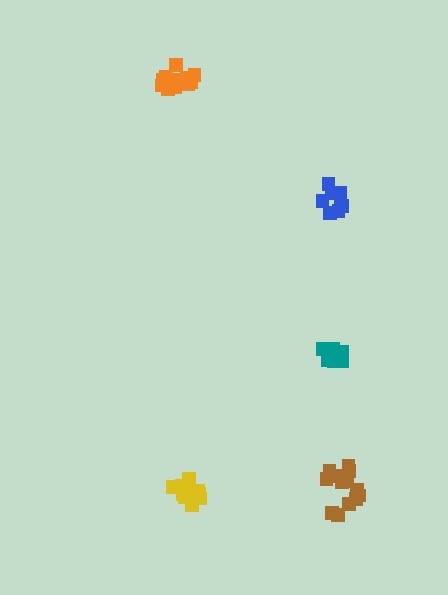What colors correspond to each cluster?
The clusters are colored: orange, teal, blue, yellow, brown.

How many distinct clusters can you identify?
There are 5 distinct clusters.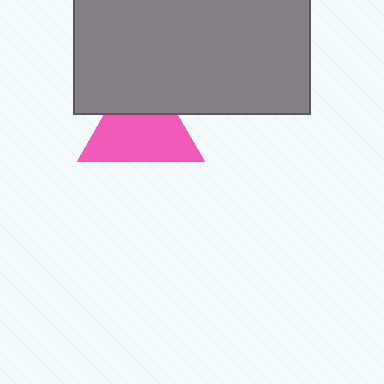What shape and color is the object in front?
The object in front is a gray rectangle.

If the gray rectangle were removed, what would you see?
You would see the complete pink triangle.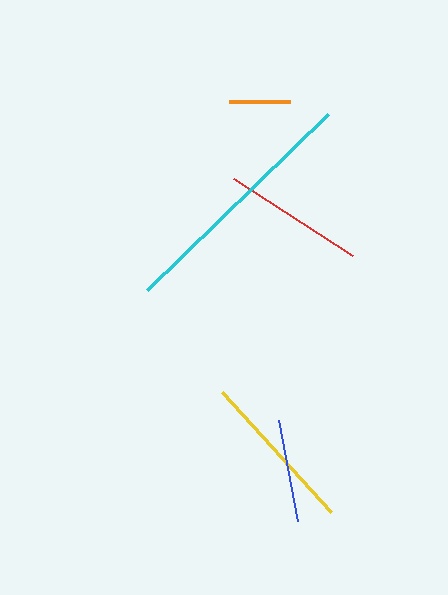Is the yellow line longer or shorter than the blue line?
The yellow line is longer than the blue line.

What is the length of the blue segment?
The blue segment is approximately 103 pixels long.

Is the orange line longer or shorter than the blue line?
The blue line is longer than the orange line.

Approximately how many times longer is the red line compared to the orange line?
The red line is approximately 2.3 times the length of the orange line.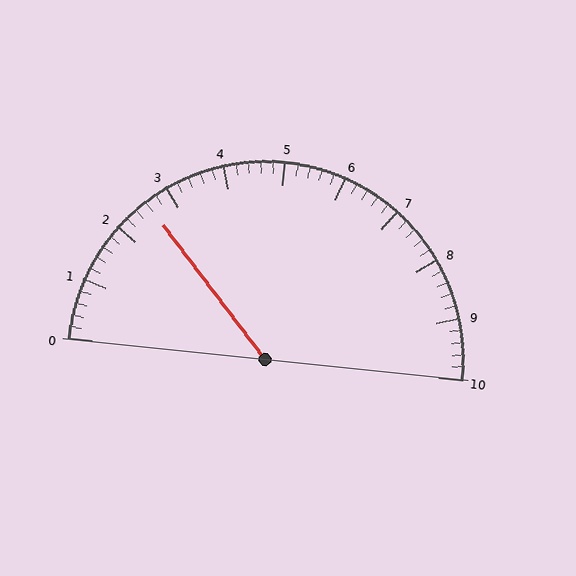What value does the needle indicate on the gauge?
The needle indicates approximately 2.6.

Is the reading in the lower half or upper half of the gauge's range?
The reading is in the lower half of the range (0 to 10).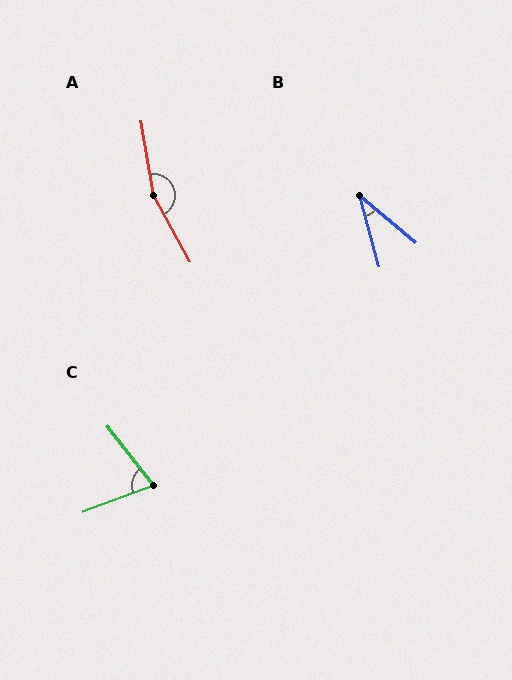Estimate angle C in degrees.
Approximately 73 degrees.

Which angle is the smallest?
B, at approximately 35 degrees.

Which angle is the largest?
A, at approximately 161 degrees.